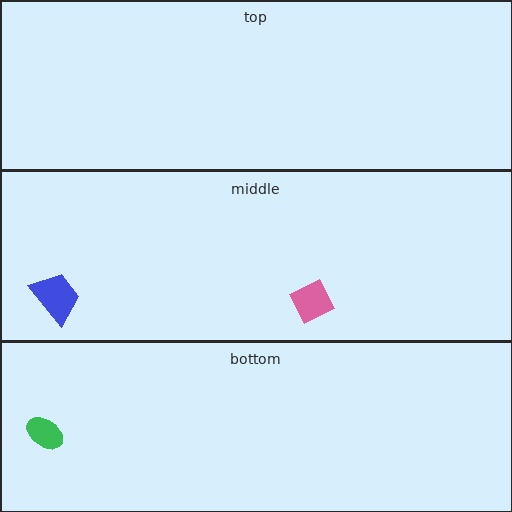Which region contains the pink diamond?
The middle region.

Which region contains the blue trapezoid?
The middle region.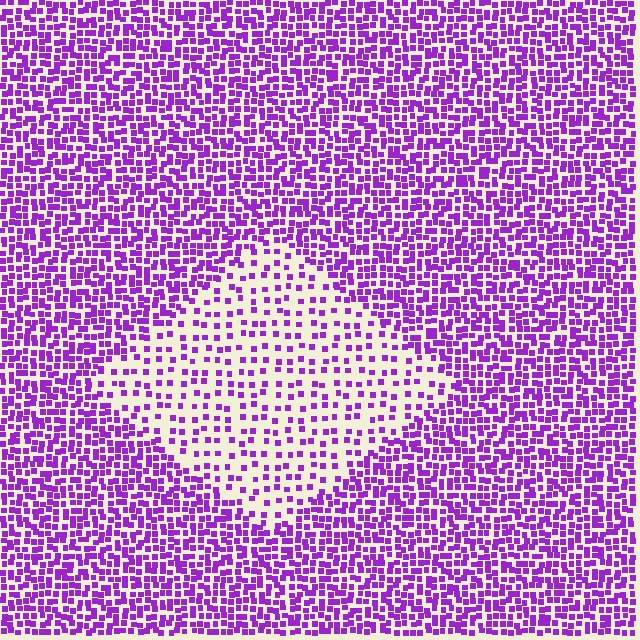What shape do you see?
I see a diamond.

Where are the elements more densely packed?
The elements are more densely packed outside the diamond boundary.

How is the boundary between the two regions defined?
The boundary is defined by a change in element density (approximately 2.4x ratio). All elements are the same color, size, and shape.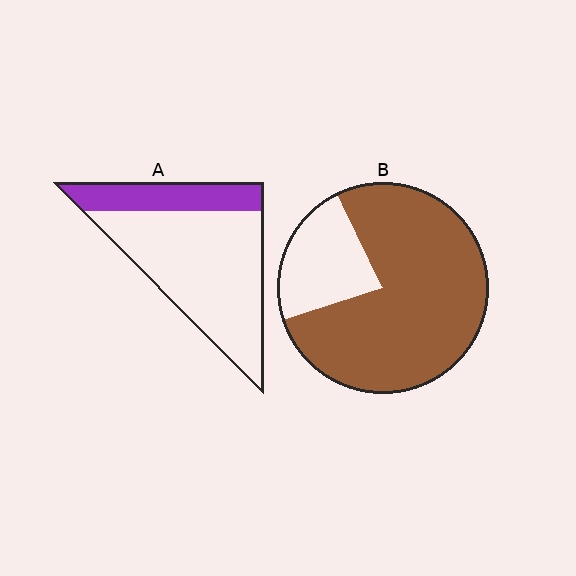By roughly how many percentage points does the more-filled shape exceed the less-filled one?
By roughly 50 percentage points (B over A).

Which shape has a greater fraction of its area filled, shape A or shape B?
Shape B.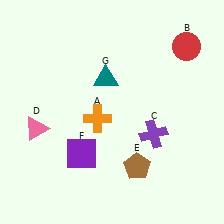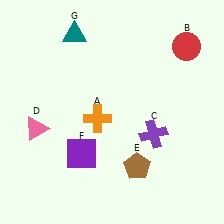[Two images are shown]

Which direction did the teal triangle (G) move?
The teal triangle (G) moved up.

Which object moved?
The teal triangle (G) moved up.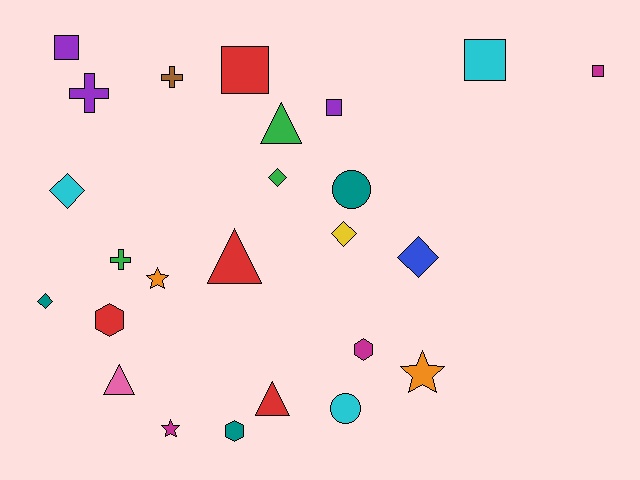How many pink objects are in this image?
There is 1 pink object.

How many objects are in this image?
There are 25 objects.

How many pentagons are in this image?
There are no pentagons.